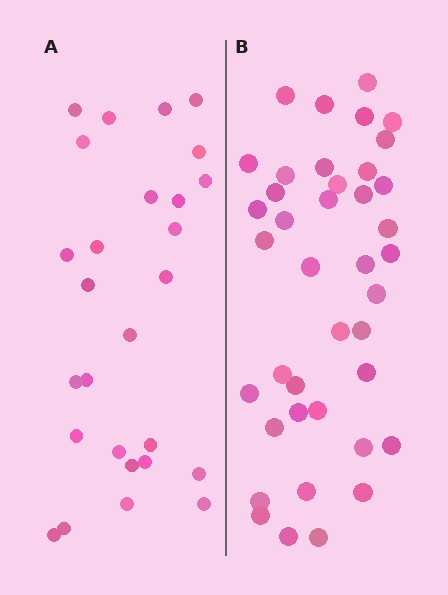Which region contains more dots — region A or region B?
Region B (the right region) has more dots.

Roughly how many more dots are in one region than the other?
Region B has approximately 15 more dots than region A.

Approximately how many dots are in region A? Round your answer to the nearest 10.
About 30 dots. (The exact count is 27, which rounds to 30.)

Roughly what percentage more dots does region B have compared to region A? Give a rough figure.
About 50% more.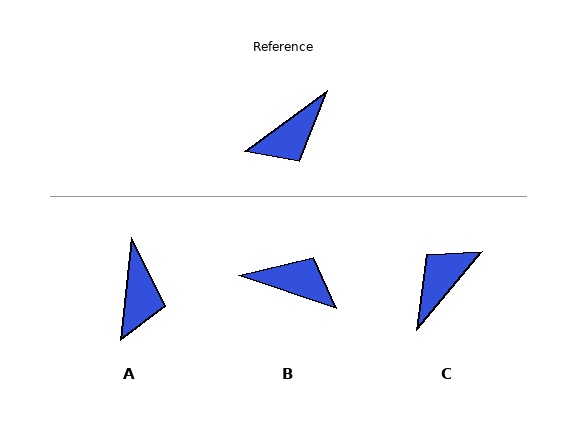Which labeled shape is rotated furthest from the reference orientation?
C, about 166 degrees away.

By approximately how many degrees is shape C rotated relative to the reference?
Approximately 166 degrees clockwise.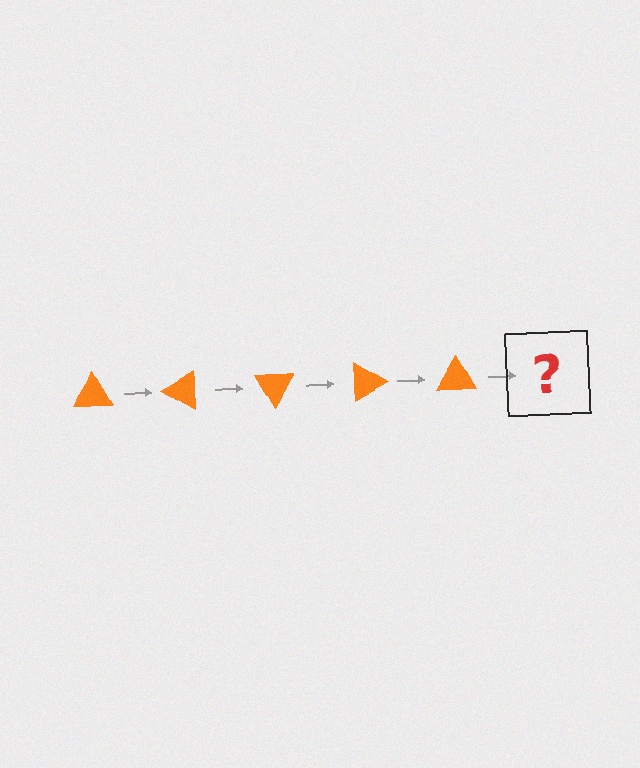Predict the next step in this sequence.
The next step is an orange triangle rotated 150 degrees.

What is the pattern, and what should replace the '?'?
The pattern is that the triangle rotates 30 degrees each step. The '?' should be an orange triangle rotated 150 degrees.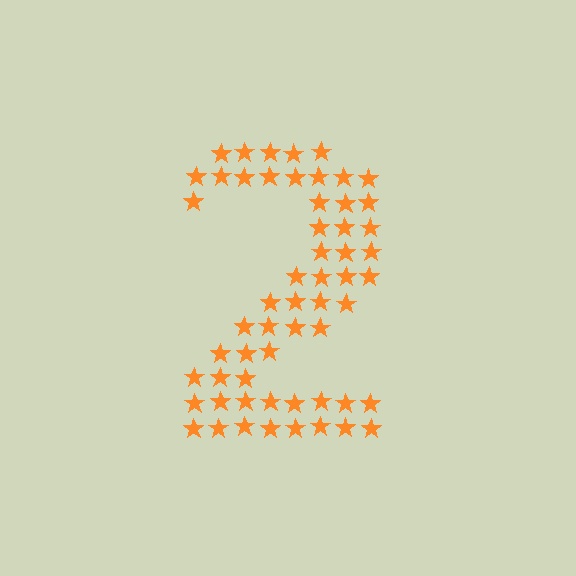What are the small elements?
The small elements are stars.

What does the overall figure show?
The overall figure shows the digit 2.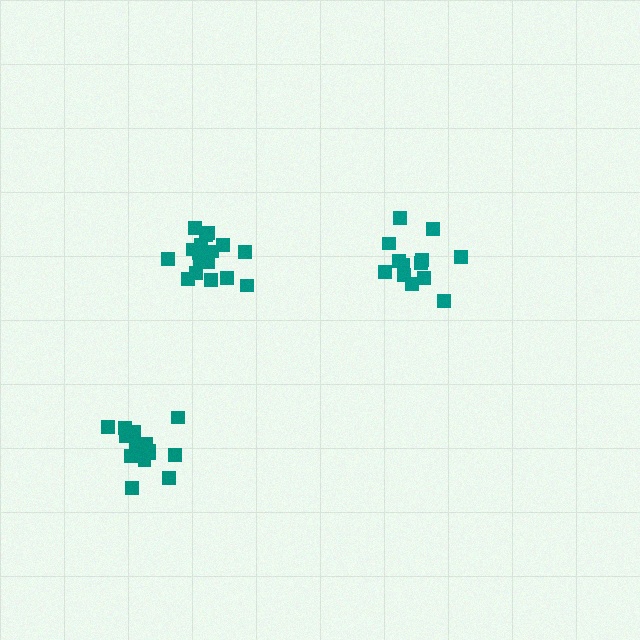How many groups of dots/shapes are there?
There are 3 groups.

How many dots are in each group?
Group 1: 13 dots, Group 2: 16 dots, Group 3: 18 dots (47 total).